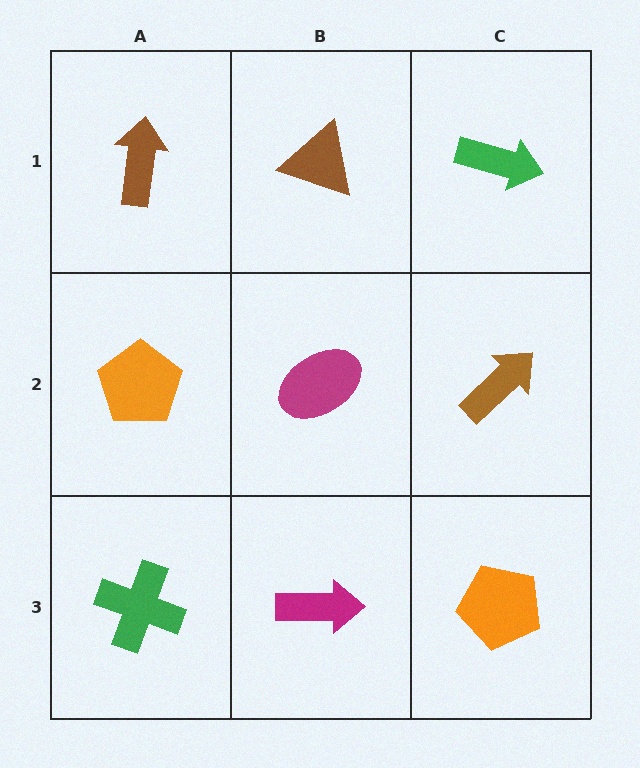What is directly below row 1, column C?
A brown arrow.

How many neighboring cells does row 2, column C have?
3.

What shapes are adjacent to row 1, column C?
A brown arrow (row 2, column C), a brown triangle (row 1, column B).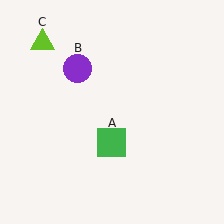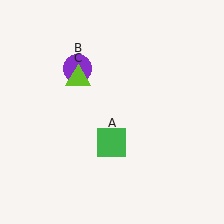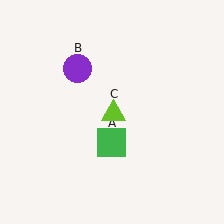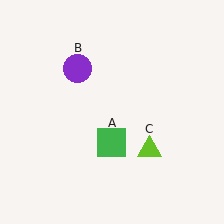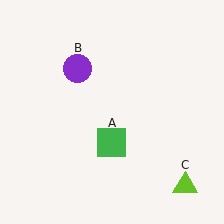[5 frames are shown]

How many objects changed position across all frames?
1 object changed position: lime triangle (object C).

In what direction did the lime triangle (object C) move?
The lime triangle (object C) moved down and to the right.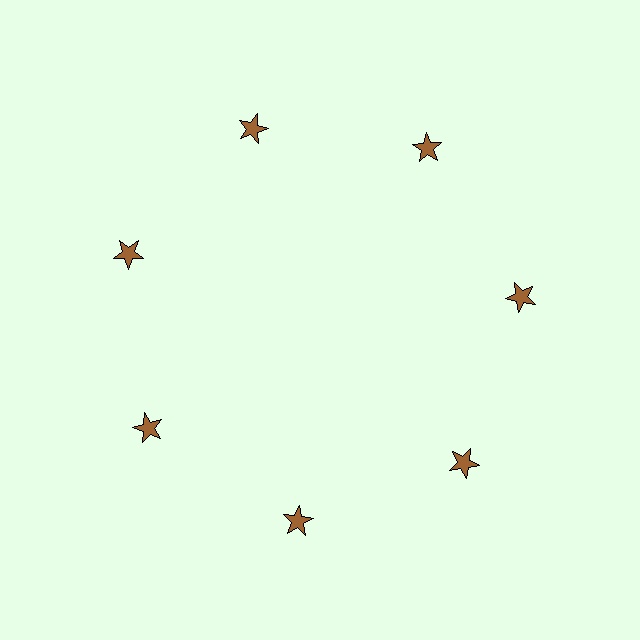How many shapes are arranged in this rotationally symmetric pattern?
There are 7 shapes, arranged in 7 groups of 1.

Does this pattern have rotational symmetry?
Yes, this pattern has 7-fold rotational symmetry. It looks the same after rotating 51 degrees around the center.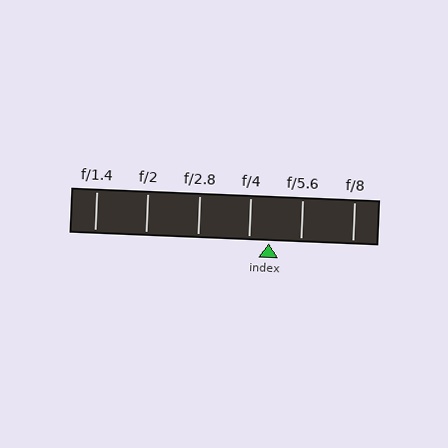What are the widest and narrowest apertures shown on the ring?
The widest aperture shown is f/1.4 and the narrowest is f/8.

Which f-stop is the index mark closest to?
The index mark is closest to f/4.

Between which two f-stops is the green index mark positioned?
The index mark is between f/4 and f/5.6.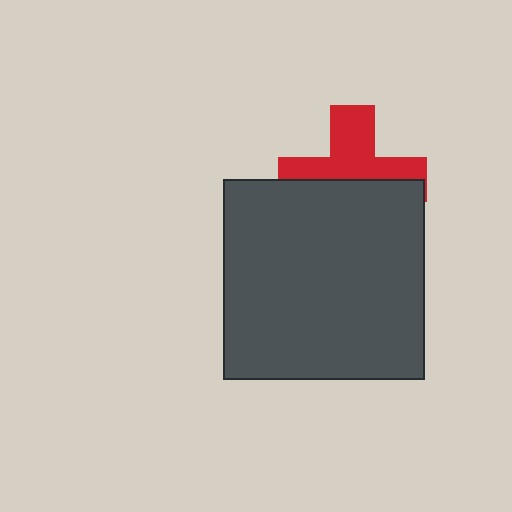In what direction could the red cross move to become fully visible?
The red cross could move up. That would shift it out from behind the dark gray square entirely.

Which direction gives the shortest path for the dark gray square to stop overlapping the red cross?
Moving down gives the shortest separation.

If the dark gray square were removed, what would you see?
You would see the complete red cross.